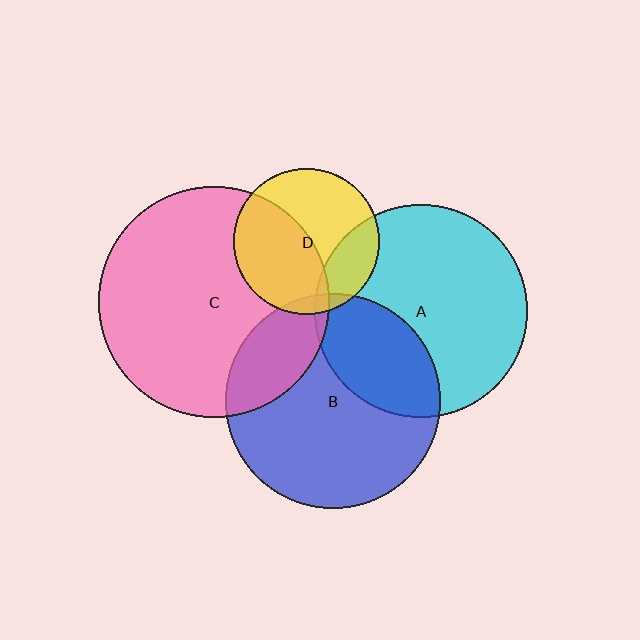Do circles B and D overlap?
Yes.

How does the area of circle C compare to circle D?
Approximately 2.5 times.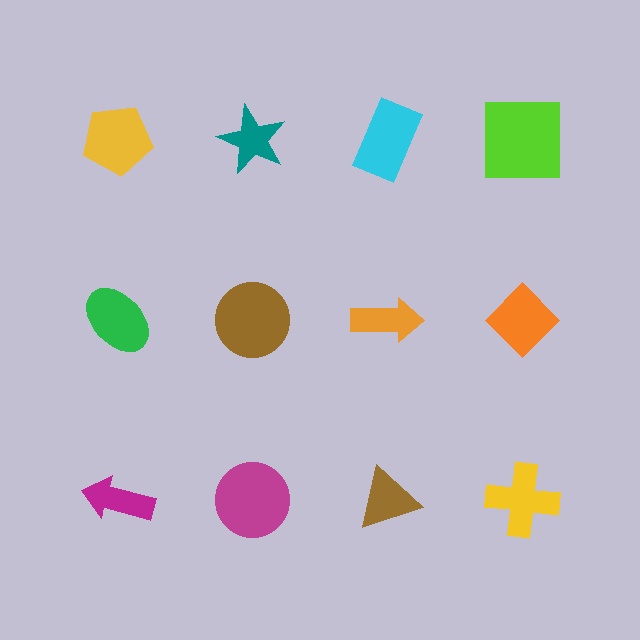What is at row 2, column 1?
A green ellipse.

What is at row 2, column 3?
An orange arrow.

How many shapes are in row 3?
4 shapes.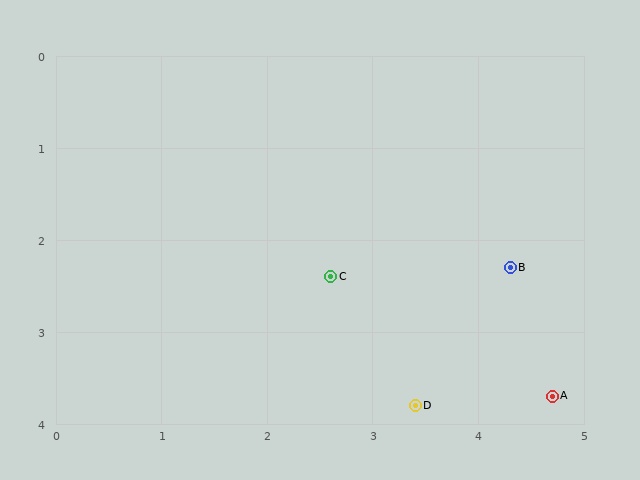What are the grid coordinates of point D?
Point D is at approximately (3.4, 3.8).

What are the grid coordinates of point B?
Point B is at approximately (4.3, 2.3).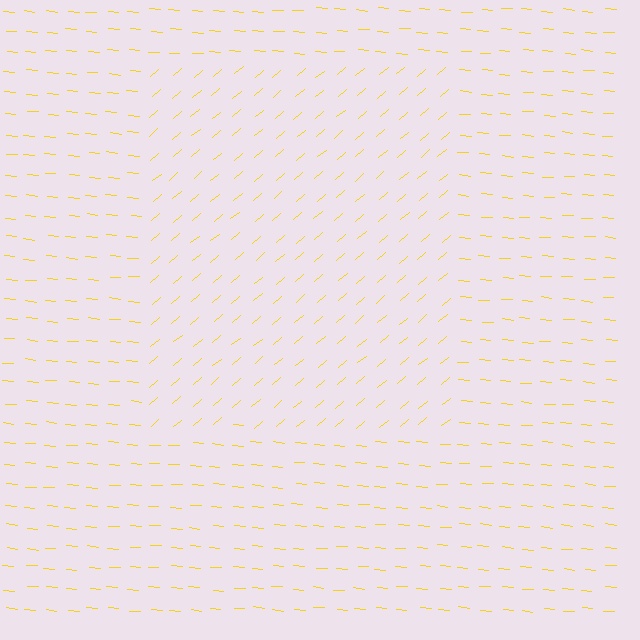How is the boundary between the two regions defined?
The boundary is defined purely by a change in line orientation (approximately 45 degrees difference). All lines are the same color and thickness.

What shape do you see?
I see a rectangle.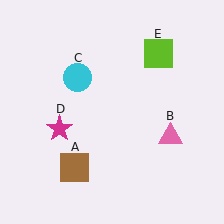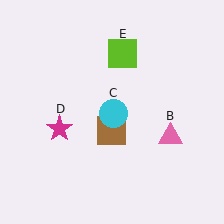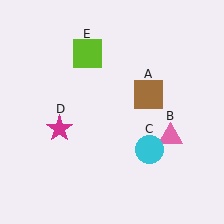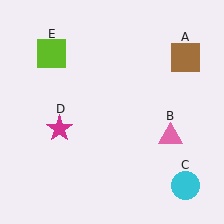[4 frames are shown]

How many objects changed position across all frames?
3 objects changed position: brown square (object A), cyan circle (object C), lime square (object E).